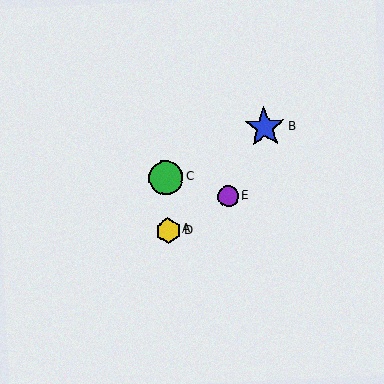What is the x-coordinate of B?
Object B is at x≈265.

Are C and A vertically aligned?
Yes, both are at x≈166.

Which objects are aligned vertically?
Objects A, C, D are aligned vertically.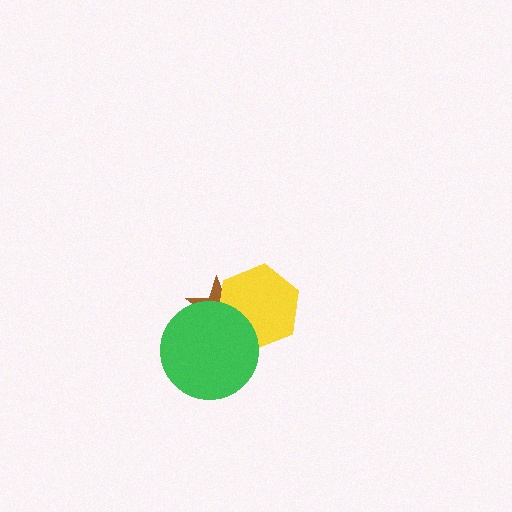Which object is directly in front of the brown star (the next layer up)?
The yellow hexagon is directly in front of the brown star.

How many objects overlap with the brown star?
2 objects overlap with the brown star.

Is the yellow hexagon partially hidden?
Yes, it is partially covered by another shape.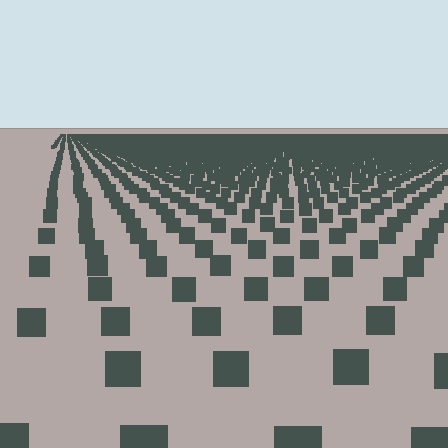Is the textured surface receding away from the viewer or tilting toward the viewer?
The surface is receding away from the viewer. Texture elements get smaller and denser toward the top.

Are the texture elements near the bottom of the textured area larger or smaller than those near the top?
Larger. Near the bottom, elements are closer to the viewer and appear at a bigger on-screen size.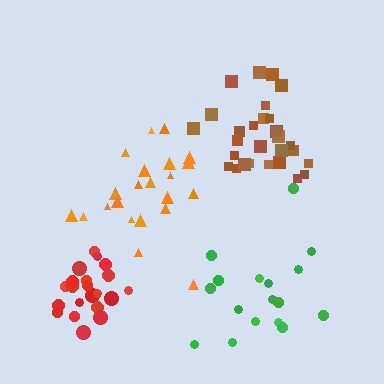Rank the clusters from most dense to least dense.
red, brown, orange, green.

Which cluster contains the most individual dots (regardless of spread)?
Brown (29).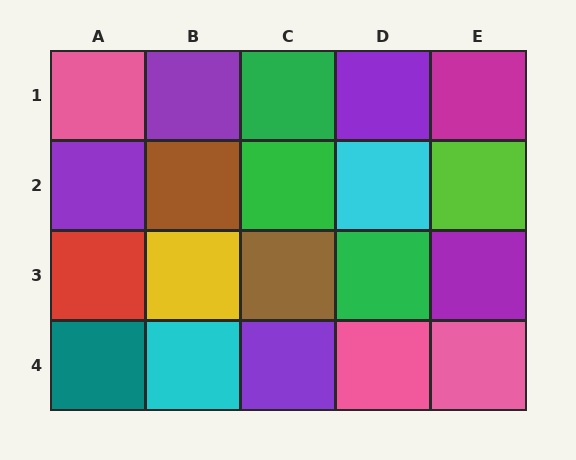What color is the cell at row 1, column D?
Purple.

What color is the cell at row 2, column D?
Cyan.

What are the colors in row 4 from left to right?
Teal, cyan, purple, pink, pink.